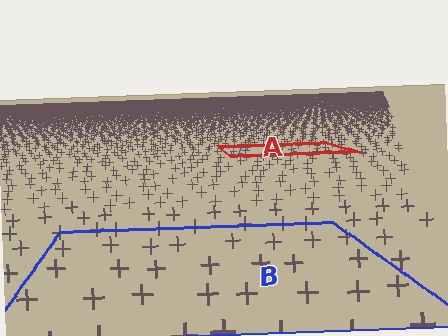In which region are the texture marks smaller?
The texture marks are smaller in region A, because it is farther away.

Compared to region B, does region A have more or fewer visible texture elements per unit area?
Region A has more texture elements per unit area — they are packed more densely because it is farther away.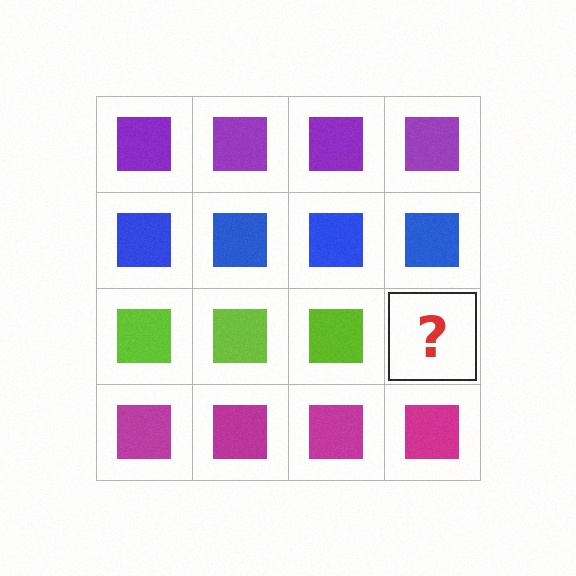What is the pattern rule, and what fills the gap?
The rule is that each row has a consistent color. The gap should be filled with a lime square.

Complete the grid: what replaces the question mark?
The question mark should be replaced with a lime square.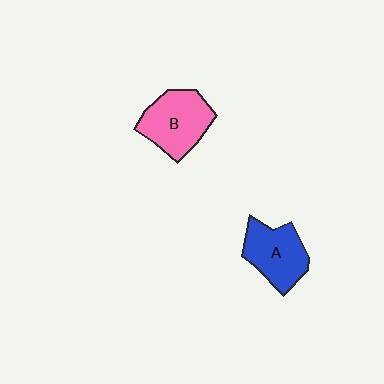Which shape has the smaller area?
Shape A (blue).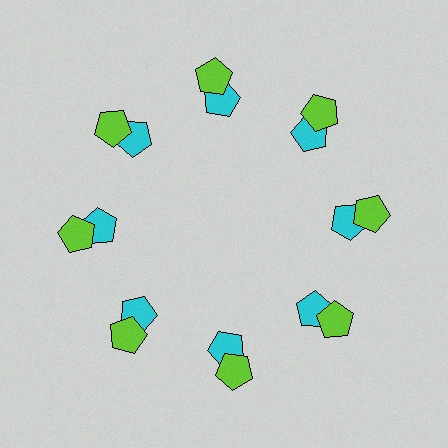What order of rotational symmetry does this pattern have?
This pattern has 8-fold rotational symmetry.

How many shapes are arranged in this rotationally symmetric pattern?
There are 16 shapes, arranged in 8 groups of 2.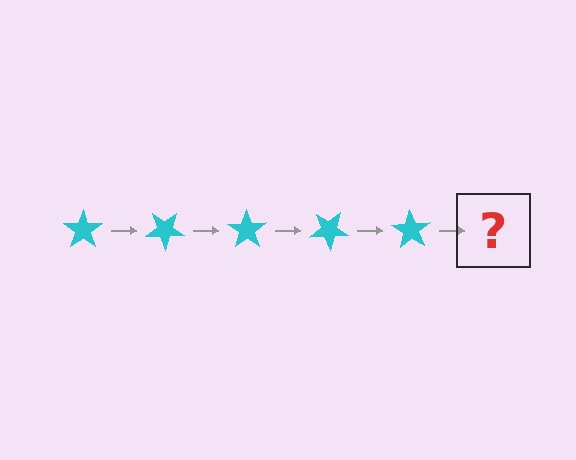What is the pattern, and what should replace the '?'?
The pattern is that the star rotates 35 degrees each step. The '?' should be a cyan star rotated 175 degrees.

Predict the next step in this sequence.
The next step is a cyan star rotated 175 degrees.